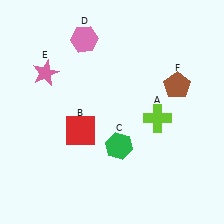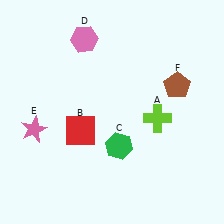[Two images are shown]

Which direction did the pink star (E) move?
The pink star (E) moved down.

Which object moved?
The pink star (E) moved down.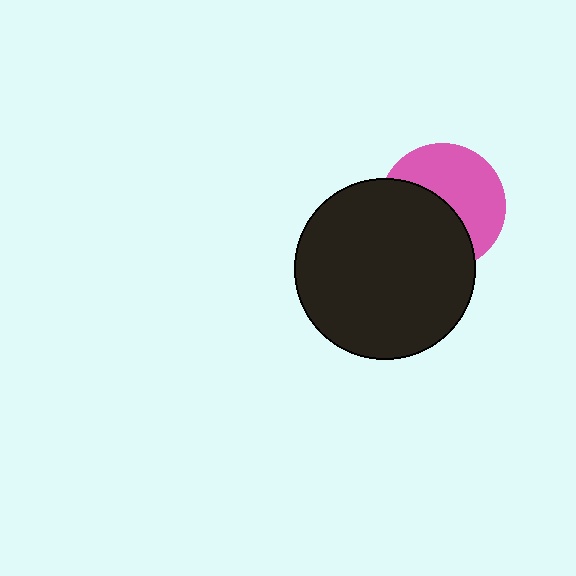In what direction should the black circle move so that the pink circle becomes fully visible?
The black circle should move toward the lower-left. That is the shortest direction to clear the overlap and leave the pink circle fully visible.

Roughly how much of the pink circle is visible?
About half of it is visible (roughly 52%).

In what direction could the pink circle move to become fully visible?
The pink circle could move toward the upper-right. That would shift it out from behind the black circle entirely.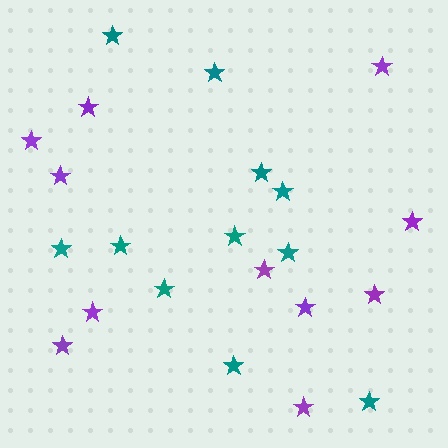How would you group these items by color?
There are 2 groups: one group of teal stars (11) and one group of purple stars (11).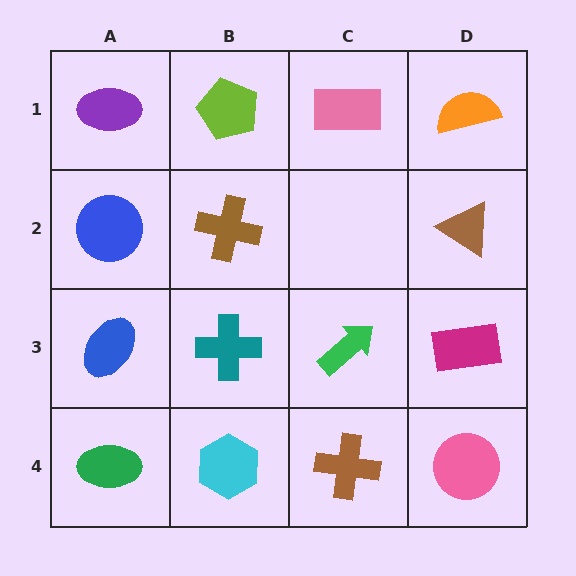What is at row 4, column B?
A cyan hexagon.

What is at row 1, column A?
A purple ellipse.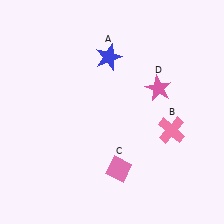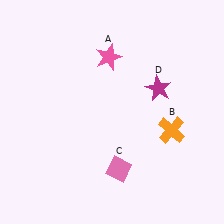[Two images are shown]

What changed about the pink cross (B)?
In Image 1, B is pink. In Image 2, it changed to orange.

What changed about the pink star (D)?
In Image 1, D is pink. In Image 2, it changed to magenta.